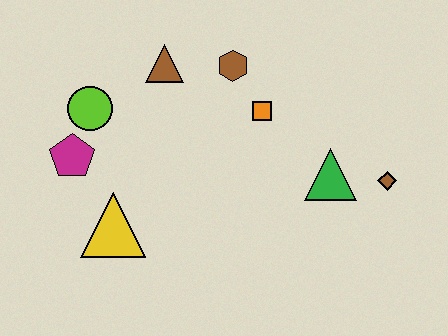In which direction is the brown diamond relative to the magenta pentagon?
The brown diamond is to the right of the magenta pentagon.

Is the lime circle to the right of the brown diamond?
No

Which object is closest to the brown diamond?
The green triangle is closest to the brown diamond.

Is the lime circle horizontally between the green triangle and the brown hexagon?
No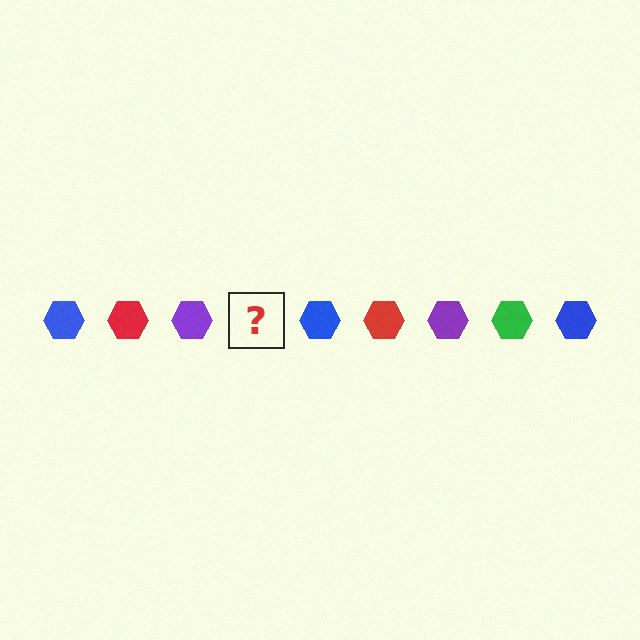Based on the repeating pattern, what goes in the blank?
The blank should be a green hexagon.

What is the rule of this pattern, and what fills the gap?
The rule is that the pattern cycles through blue, red, purple, green hexagons. The gap should be filled with a green hexagon.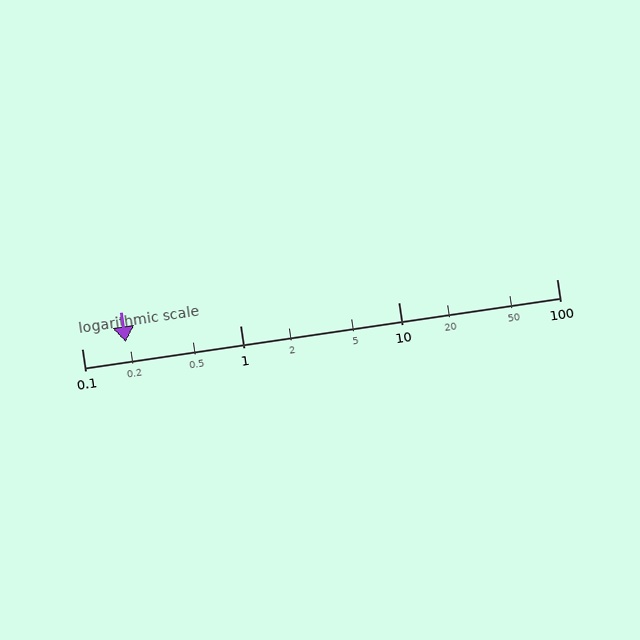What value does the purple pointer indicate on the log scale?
The pointer indicates approximately 0.19.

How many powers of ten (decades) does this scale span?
The scale spans 3 decades, from 0.1 to 100.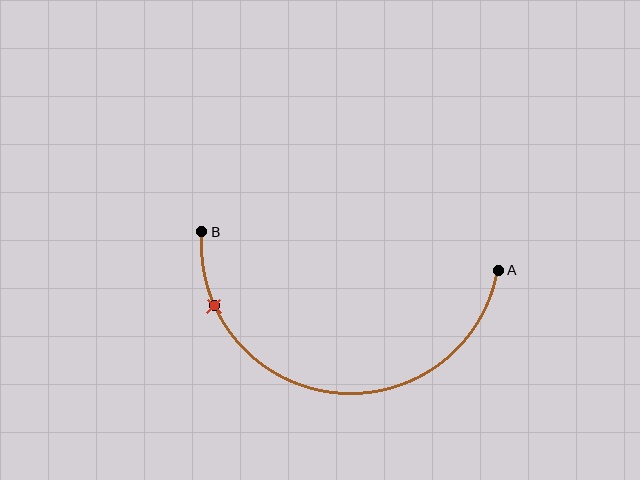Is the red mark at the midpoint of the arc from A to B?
No. The red mark lies on the arc but is closer to endpoint B. The arc midpoint would be at the point on the curve equidistant along the arc from both A and B.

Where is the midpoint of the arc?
The arc midpoint is the point on the curve farthest from the straight line joining A and B. It sits below that line.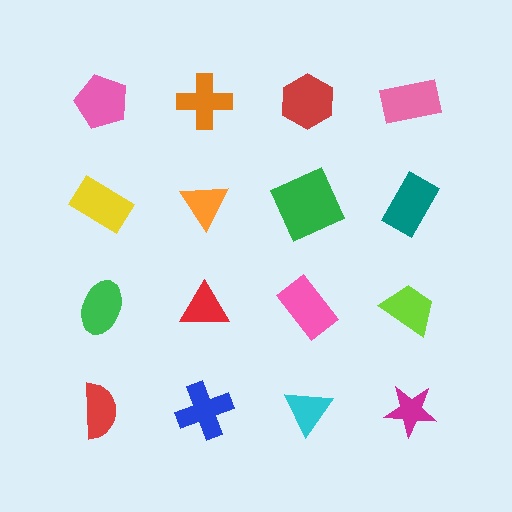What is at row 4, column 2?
A blue cross.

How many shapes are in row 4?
4 shapes.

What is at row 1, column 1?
A pink pentagon.